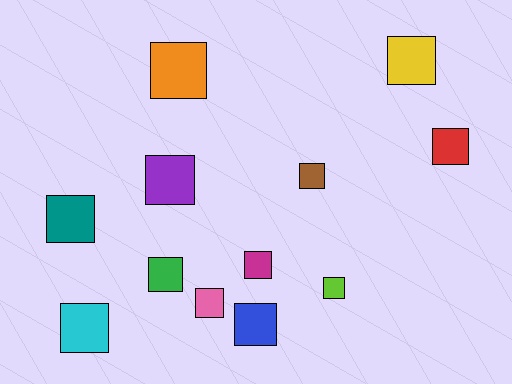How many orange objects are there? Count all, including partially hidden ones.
There is 1 orange object.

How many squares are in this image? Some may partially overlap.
There are 12 squares.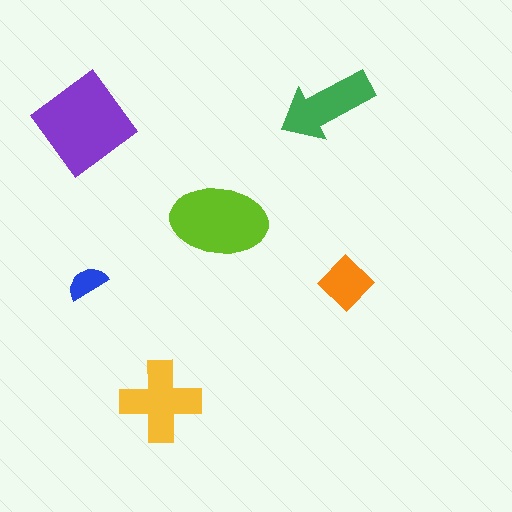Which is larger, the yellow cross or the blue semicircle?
The yellow cross.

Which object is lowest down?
The yellow cross is bottommost.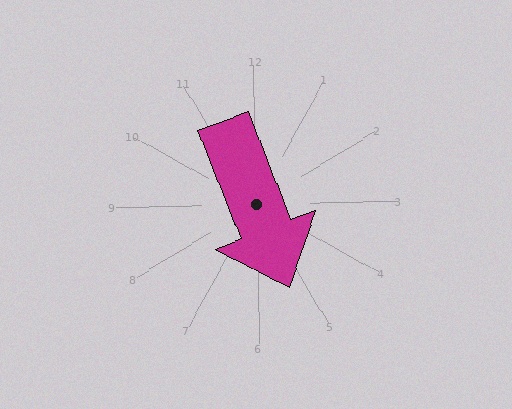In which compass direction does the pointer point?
South.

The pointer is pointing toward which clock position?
Roughly 5 o'clock.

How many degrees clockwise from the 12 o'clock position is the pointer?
Approximately 160 degrees.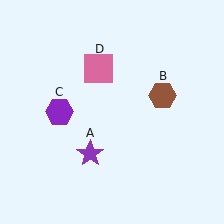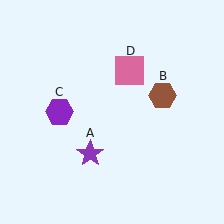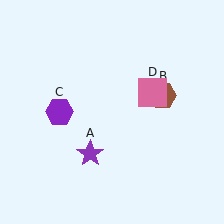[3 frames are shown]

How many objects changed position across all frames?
1 object changed position: pink square (object D).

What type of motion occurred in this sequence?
The pink square (object D) rotated clockwise around the center of the scene.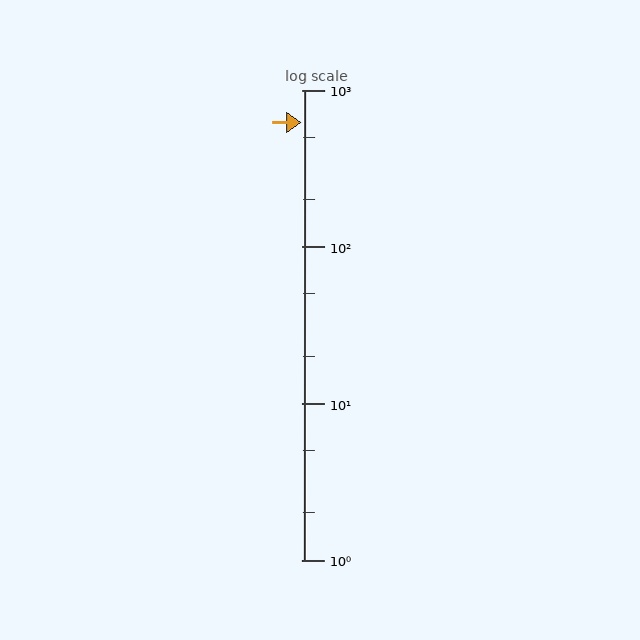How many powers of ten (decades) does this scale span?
The scale spans 3 decades, from 1 to 1000.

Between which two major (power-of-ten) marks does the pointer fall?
The pointer is between 100 and 1000.